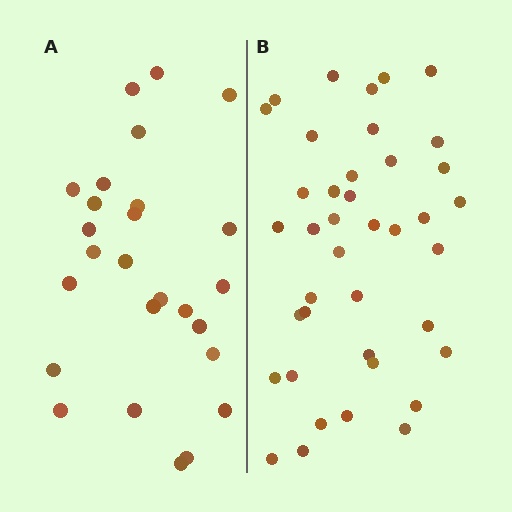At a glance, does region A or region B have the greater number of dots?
Region B (the right region) has more dots.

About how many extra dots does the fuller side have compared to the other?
Region B has approximately 15 more dots than region A.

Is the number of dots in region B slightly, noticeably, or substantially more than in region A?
Region B has substantially more. The ratio is roughly 1.5 to 1.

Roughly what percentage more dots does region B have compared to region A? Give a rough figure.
About 55% more.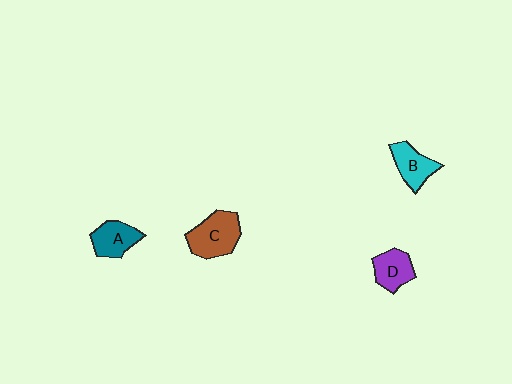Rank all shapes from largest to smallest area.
From largest to smallest: C (brown), A (teal), B (cyan), D (purple).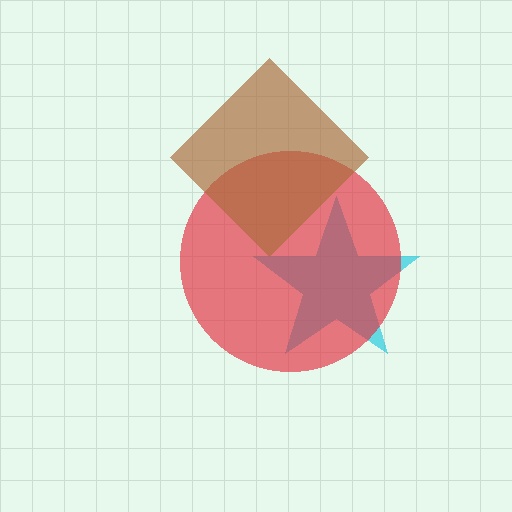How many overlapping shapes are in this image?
There are 3 overlapping shapes in the image.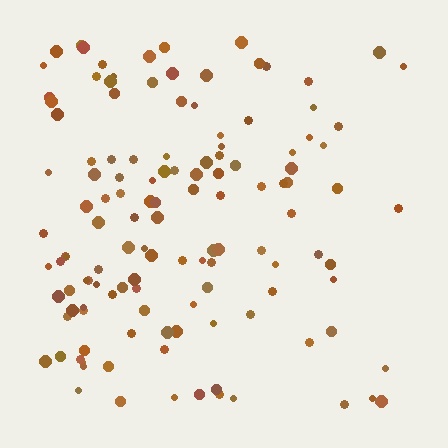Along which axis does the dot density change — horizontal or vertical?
Horizontal.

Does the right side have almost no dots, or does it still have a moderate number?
Still a moderate number, just noticeably fewer than the left.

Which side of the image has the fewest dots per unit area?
The right.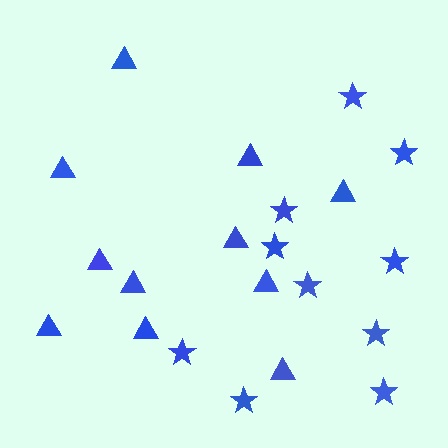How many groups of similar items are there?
There are 2 groups: one group of triangles (11) and one group of stars (10).